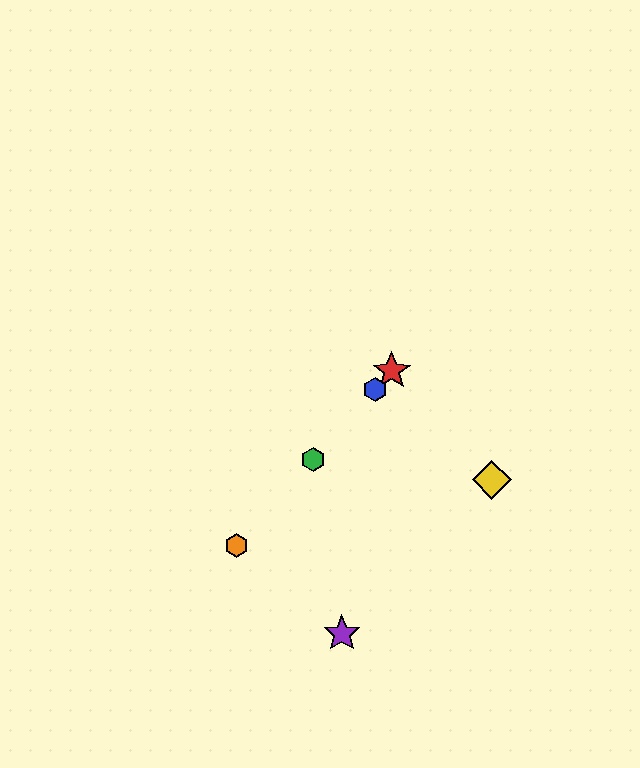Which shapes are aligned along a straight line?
The red star, the blue hexagon, the green hexagon, the orange hexagon are aligned along a straight line.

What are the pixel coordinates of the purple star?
The purple star is at (342, 634).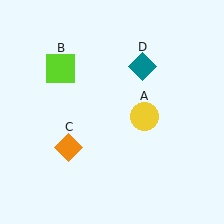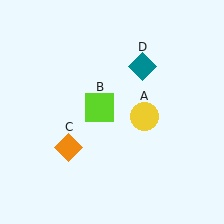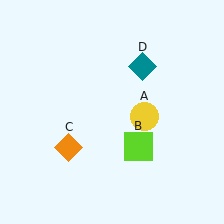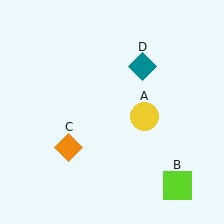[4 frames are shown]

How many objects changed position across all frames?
1 object changed position: lime square (object B).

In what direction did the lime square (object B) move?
The lime square (object B) moved down and to the right.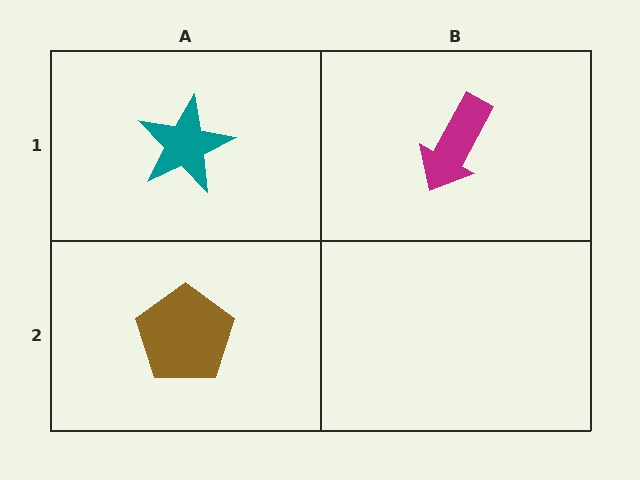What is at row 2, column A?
A brown pentagon.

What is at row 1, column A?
A teal star.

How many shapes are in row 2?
1 shape.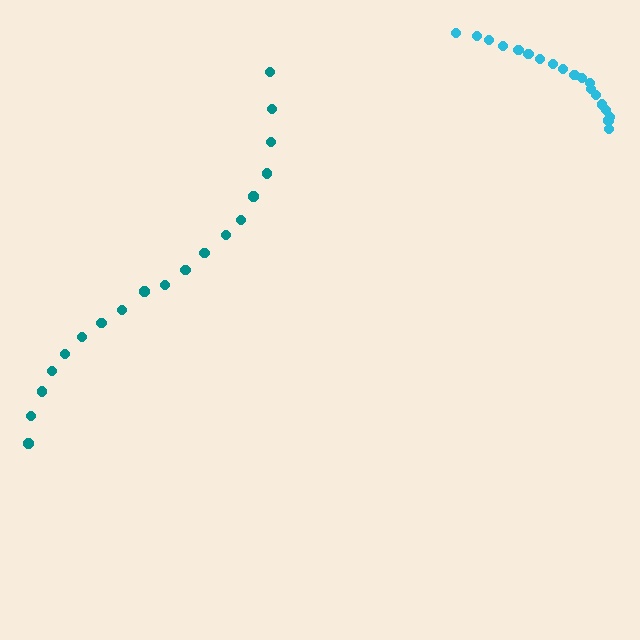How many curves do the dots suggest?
There are 2 distinct paths.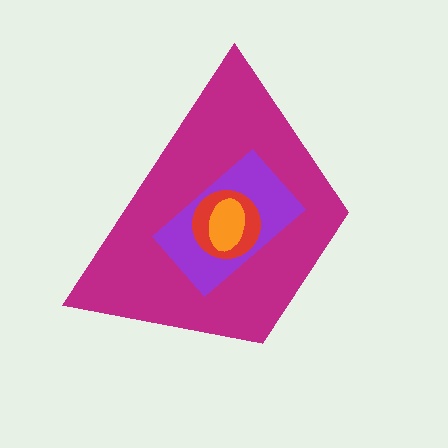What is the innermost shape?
The orange ellipse.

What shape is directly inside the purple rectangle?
The red circle.